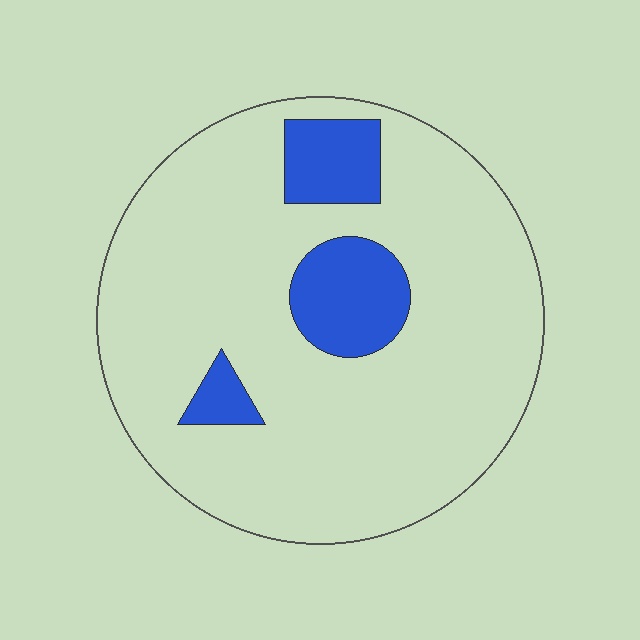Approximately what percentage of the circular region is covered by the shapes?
Approximately 15%.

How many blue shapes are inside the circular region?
3.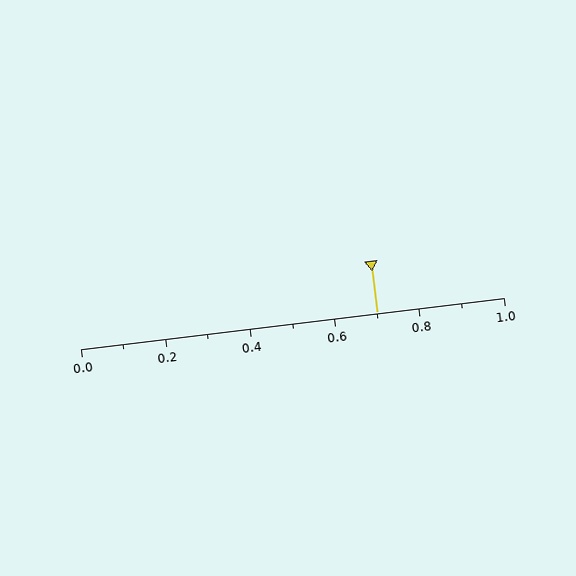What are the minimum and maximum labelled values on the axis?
The axis runs from 0.0 to 1.0.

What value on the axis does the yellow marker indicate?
The marker indicates approximately 0.7.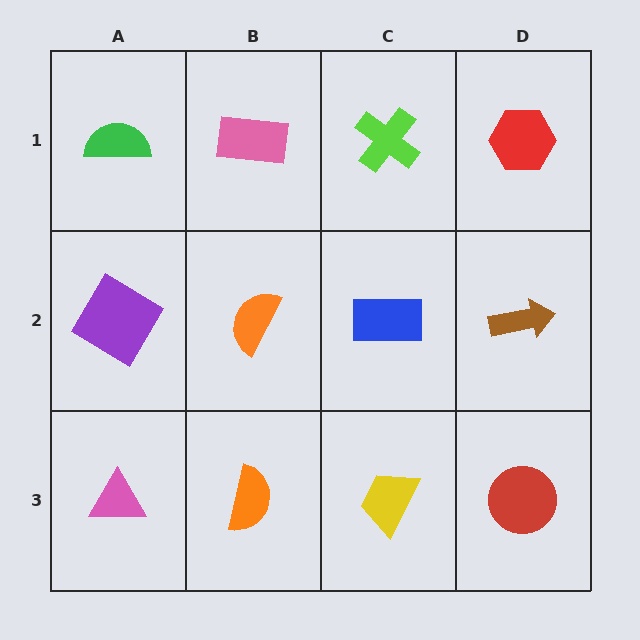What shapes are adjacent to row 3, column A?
A purple diamond (row 2, column A), an orange semicircle (row 3, column B).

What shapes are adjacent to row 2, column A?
A green semicircle (row 1, column A), a pink triangle (row 3, column A), an orange semicircle (row 2, column B).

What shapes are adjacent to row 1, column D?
A brown arrow (row 2, column D), a lime cross (row 1, column C).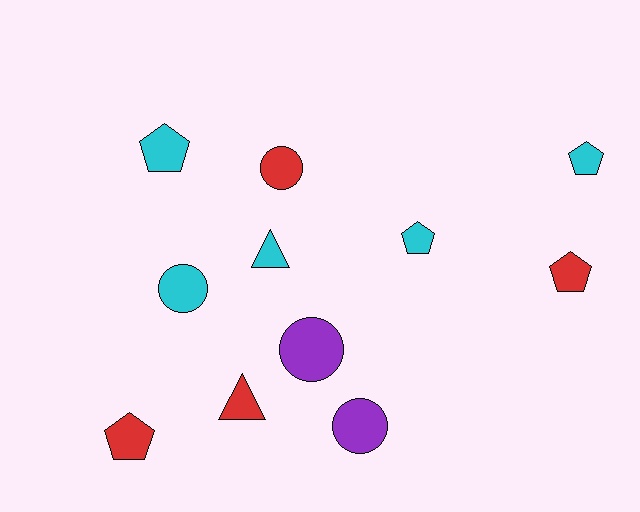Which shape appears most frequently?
Pentagon, with 5 objects.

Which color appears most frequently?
Cyan, with 5 objects.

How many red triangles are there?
There is 1 red triangle.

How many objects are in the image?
There are 11 objects.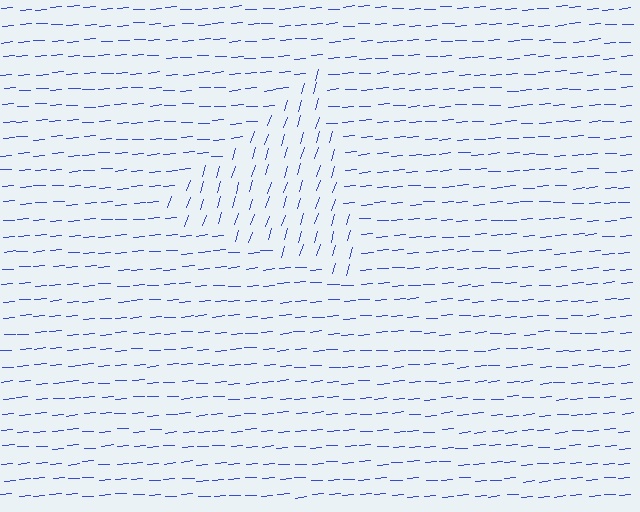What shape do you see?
I see a triangle.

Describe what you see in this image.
The image is filled with small blue line segments. A triangle region in the image has lines oriented differently from the surrounding lines, creating a visible texture boundary.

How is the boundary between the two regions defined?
The boundary is defined purely by a change in line orientation (approximately 68 degrees difference). All lines are the same color and thickness.